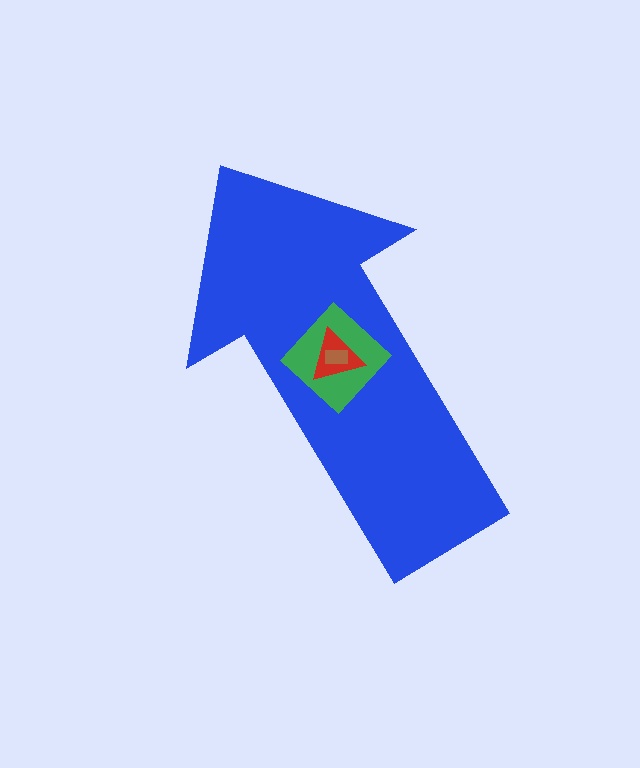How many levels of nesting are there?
4.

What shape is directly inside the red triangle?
The brown rectangle.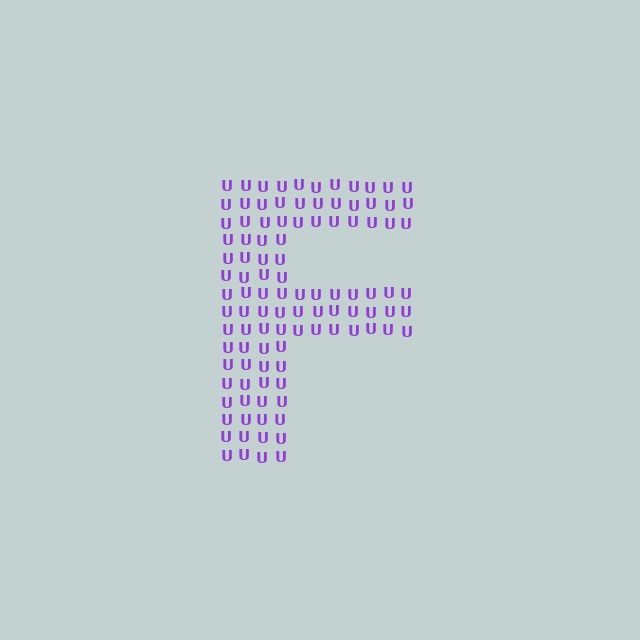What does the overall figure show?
The overall figure shows the letter F.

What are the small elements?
The small elements are letter U's.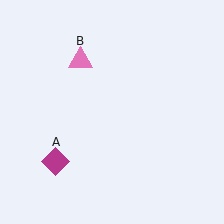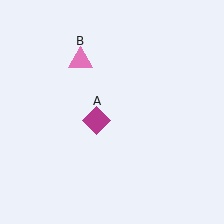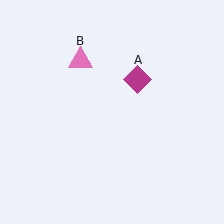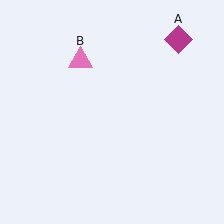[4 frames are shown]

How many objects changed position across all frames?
1 object changed position: magenta diamond (object A).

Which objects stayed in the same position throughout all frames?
Pink triangle (object B) remained stationary.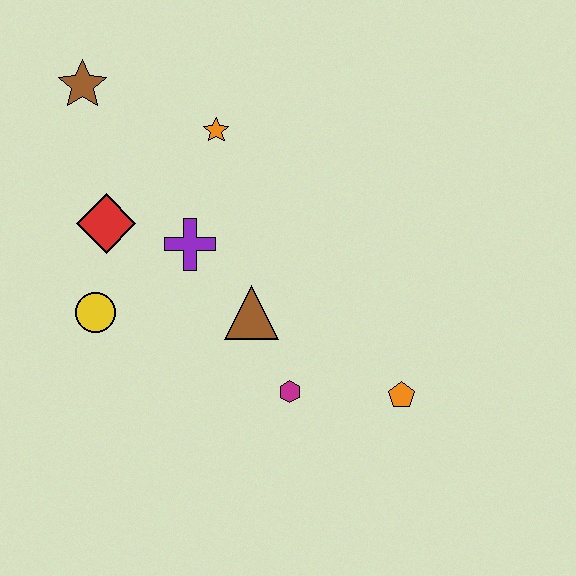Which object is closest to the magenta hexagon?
The brown triangle is closest to the magenta hexagon.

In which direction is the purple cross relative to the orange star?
The purple cross is below the orange star.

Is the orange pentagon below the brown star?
Yes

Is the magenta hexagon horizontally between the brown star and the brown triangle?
No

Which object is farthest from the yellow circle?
The orange pentagon is farthest from the yellow circle.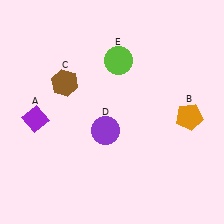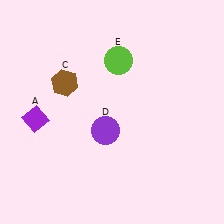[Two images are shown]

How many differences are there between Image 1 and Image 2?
There is 1 difference between the two images.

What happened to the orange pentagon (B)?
The orange pentagon (B) was removed in Image 2. It was in the bottom-right area of Image 1.